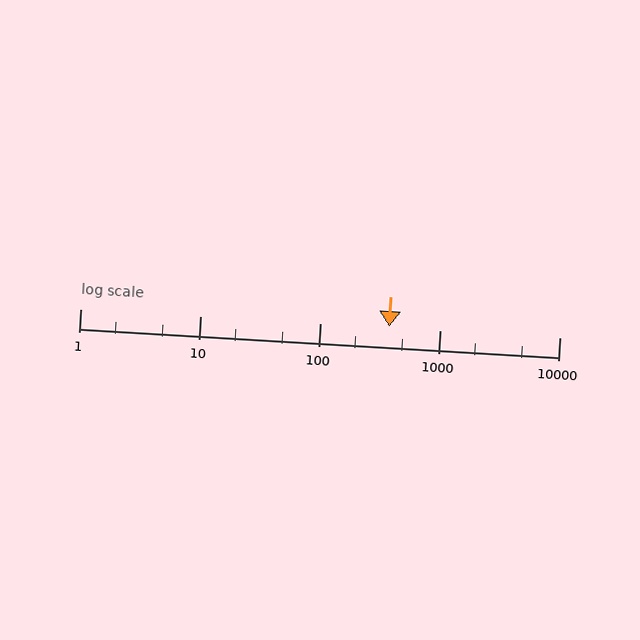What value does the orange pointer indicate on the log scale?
The pointer indicates approximately 380.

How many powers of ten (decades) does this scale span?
The scale spans 4 decades, from 1 to 10000.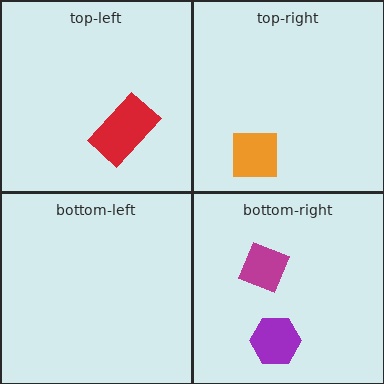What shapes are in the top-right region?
The orange square.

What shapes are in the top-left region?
The red rectangle.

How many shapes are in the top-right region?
1.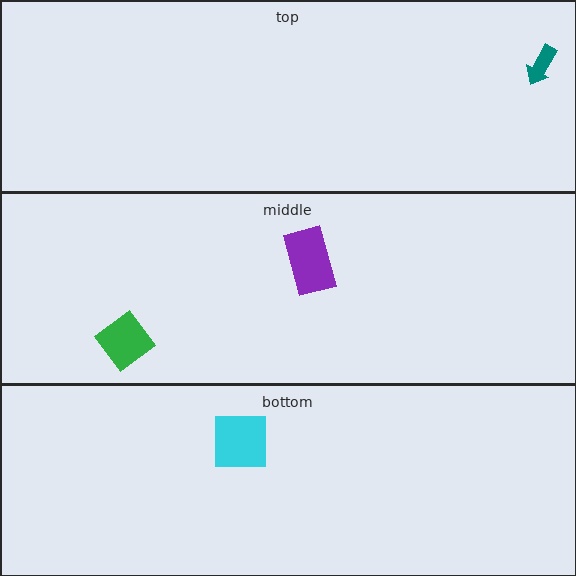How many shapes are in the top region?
1.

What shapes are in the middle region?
The green diamond, the purple rectangle.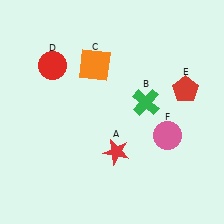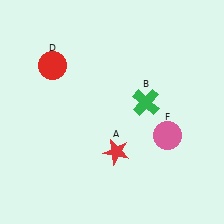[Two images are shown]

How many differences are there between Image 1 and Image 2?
There are 2 differences between the two images.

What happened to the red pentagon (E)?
The red pentagon (E) was removed in Image 2. It was in the top-right area of Image 1.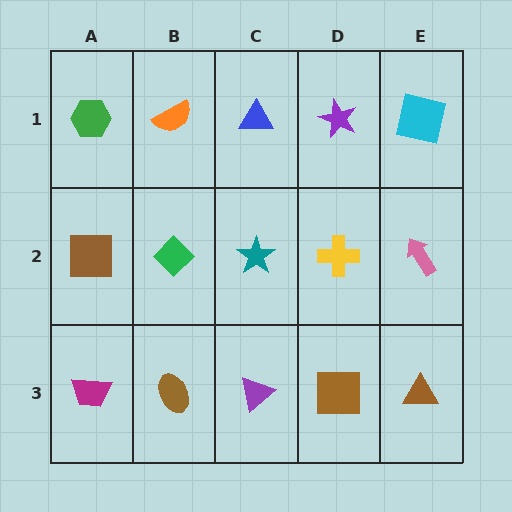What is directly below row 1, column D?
A yellow cross.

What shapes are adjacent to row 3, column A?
A brown square (row 2, column A), a brown ellipse (row 3, column B).